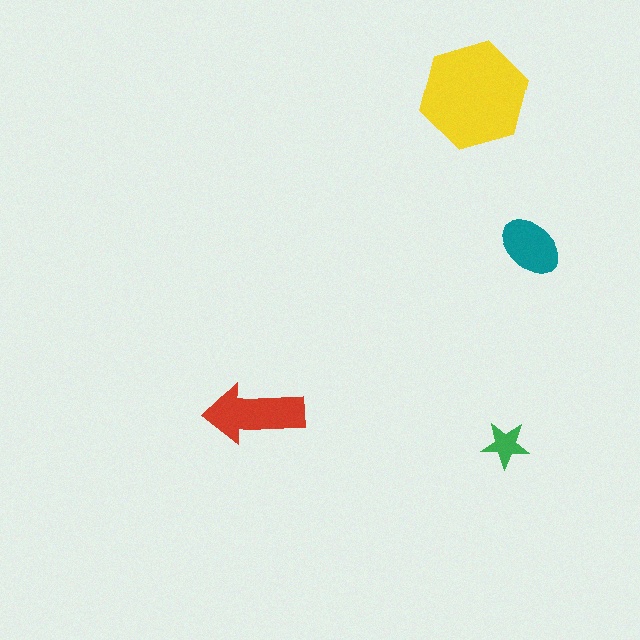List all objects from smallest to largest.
The green star, the teal ellipse, the red arrow, the yellow hexagon.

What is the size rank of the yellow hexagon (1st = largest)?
1st.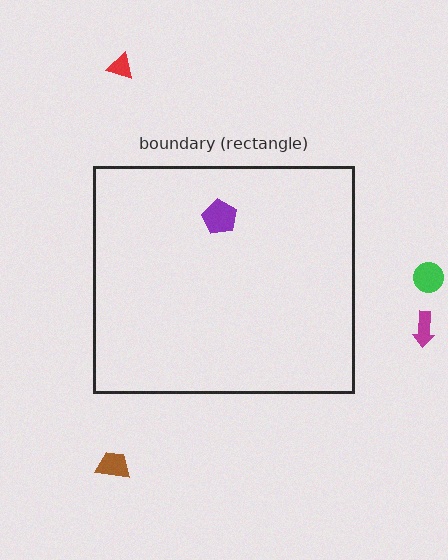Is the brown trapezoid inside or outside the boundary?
Outside.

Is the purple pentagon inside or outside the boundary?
Inside.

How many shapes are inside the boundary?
1 inside, 4 outside.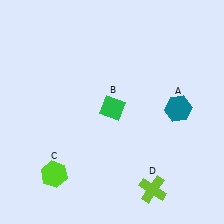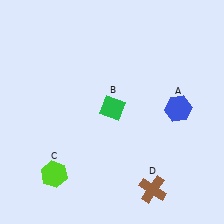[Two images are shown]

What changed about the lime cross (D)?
In Image 1, D is lime. In Image 2, it changed to brown.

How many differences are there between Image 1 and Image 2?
There are 2 differences between the two images.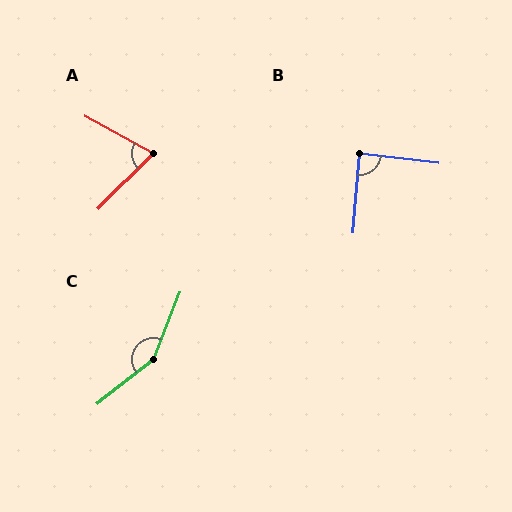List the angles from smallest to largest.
A (74°), B (88°), C (150°).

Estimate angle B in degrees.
Approximately 88 degrees.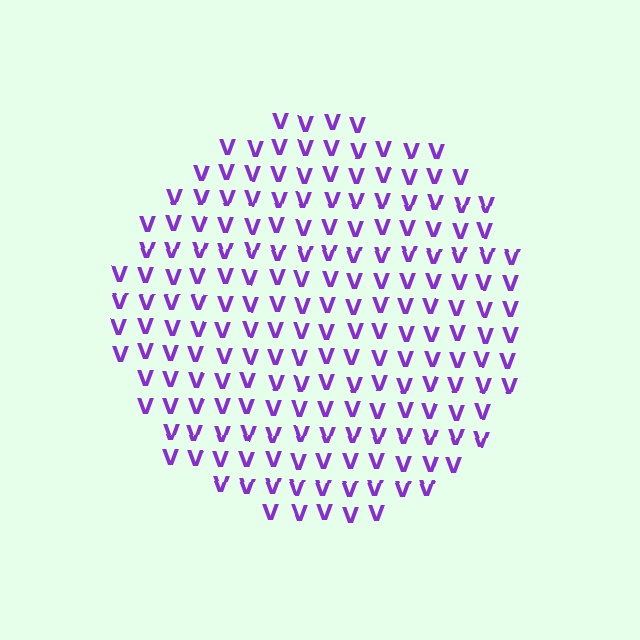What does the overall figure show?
The overall figure shows a circle.